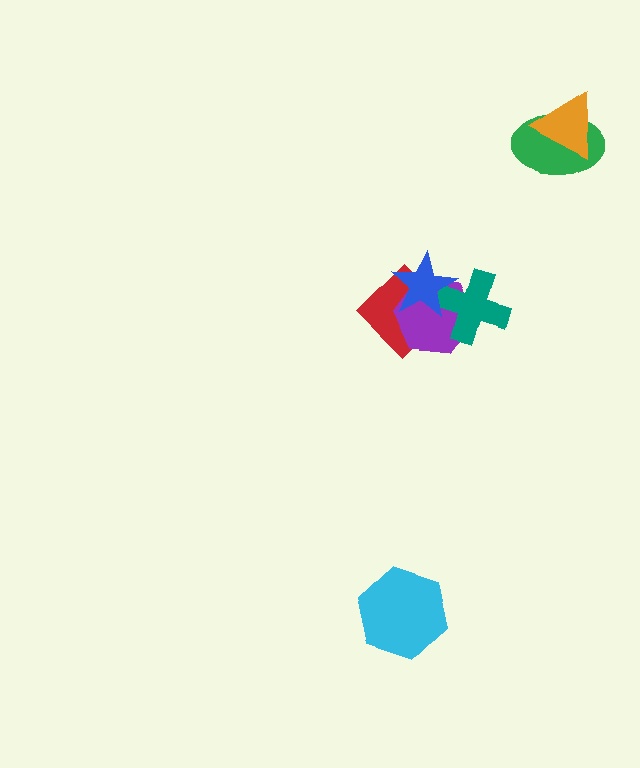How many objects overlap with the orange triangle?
1 object overlaps with the orange triangle.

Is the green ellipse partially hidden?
Yes, it is partially covered by another shape.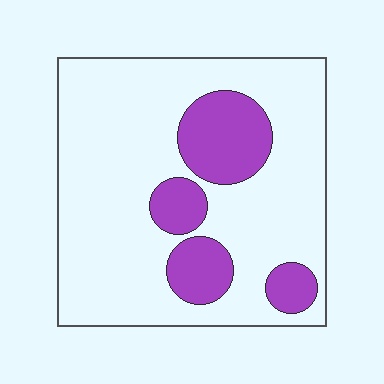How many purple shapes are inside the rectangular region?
4.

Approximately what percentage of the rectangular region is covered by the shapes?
Approximately 20%.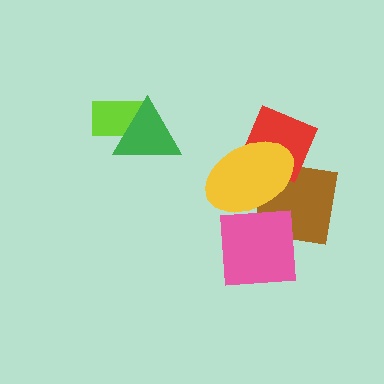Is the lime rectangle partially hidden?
Yes, it is partially covered by another shape.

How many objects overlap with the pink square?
2 objects overlap with the pink square.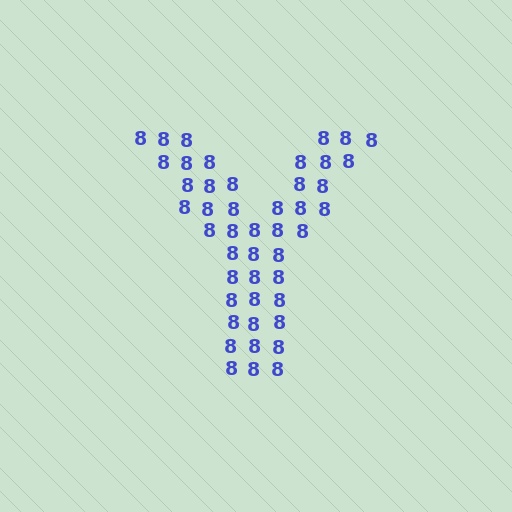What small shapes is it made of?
It is made of small digit 8's.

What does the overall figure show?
The overall figure shows the letter Y.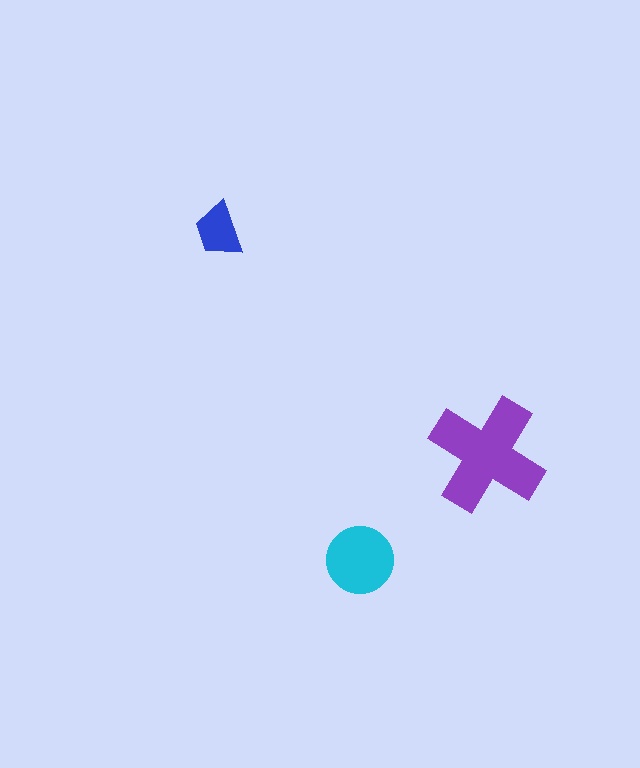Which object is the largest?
The purple cross.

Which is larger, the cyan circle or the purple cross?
The purple cross.